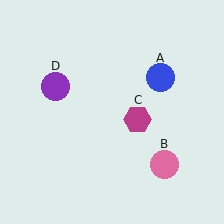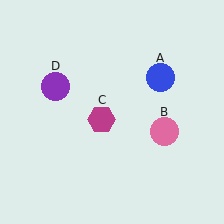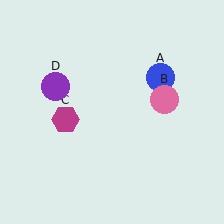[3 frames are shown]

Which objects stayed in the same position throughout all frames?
Blue circle (object A) and purple circle (object D) remained stationary.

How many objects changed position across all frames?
2 objects changed position: pink circle (object B), magenta hexagon (object C).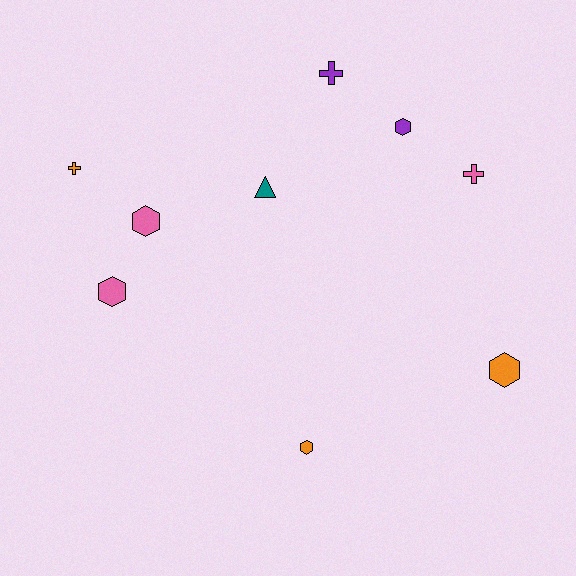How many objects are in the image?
There are 9 objects.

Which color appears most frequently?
Pink, with 3 objects.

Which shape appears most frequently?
Hexagon, with 5 objects.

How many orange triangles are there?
There are no orange triangles.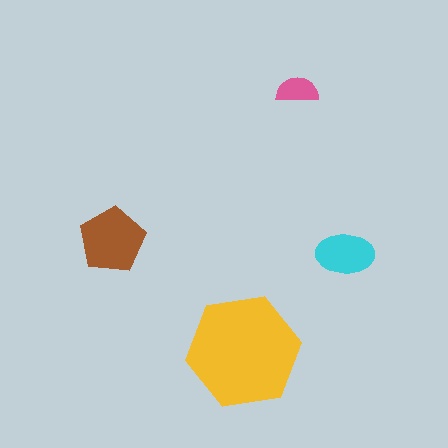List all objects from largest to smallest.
The yellow hexagon, the brown pentagon, the cyan ellipse, the pink semicircle.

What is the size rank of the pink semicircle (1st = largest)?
4th.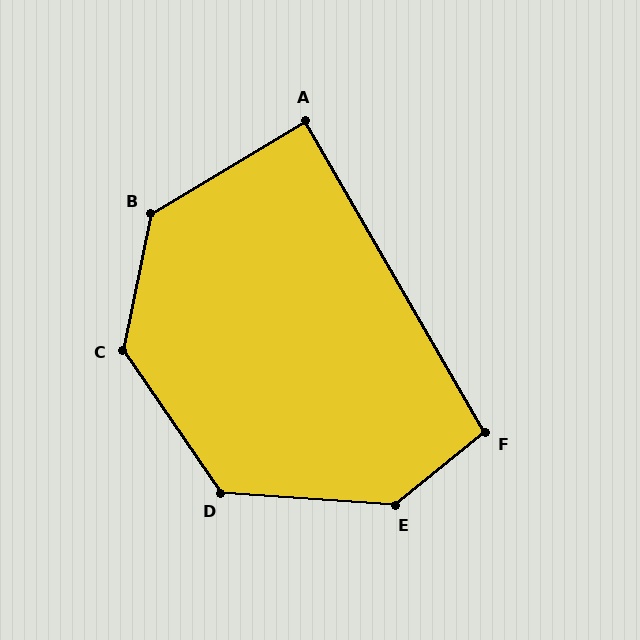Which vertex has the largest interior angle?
E, at approximately 137 degrees.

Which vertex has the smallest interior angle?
A, at approximately 89 degrees.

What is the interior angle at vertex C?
Approximately 134 degrees (obtuse).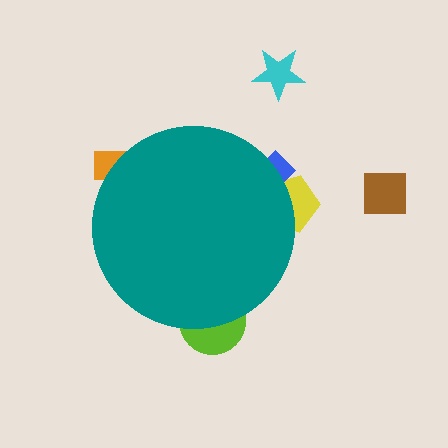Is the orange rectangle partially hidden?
Yes, the orange rectangle is partially hidden behind the teal circle.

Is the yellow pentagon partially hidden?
Yes, the yellow pentagon is partially hidden behind the teal circle.